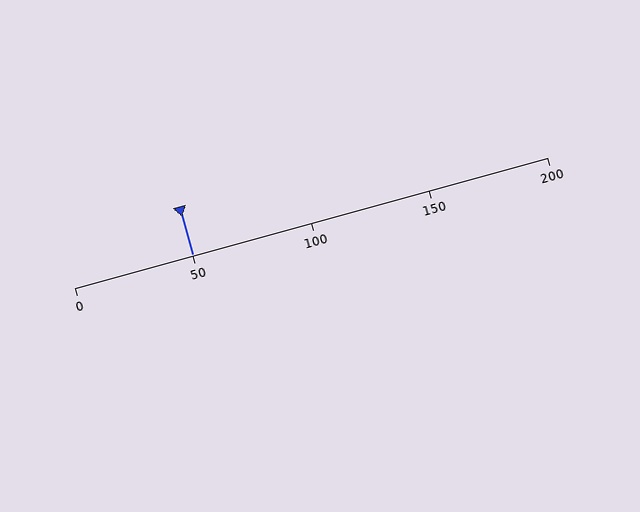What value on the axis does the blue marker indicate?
The marker indicates approximately 50.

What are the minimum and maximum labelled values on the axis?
The axis runs from 0 to 200.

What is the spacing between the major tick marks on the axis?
The major ticks are spaced 50 apart.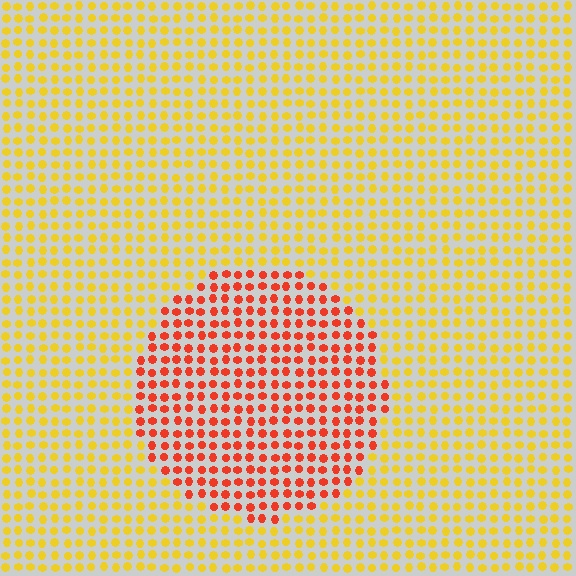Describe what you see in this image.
The image is filled with small yellow elements in a uniform arrangement. A circle-shaped region is visible where the elements are tinted to a slightly different hue, forming a subtle color boundary.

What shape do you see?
I see a circle.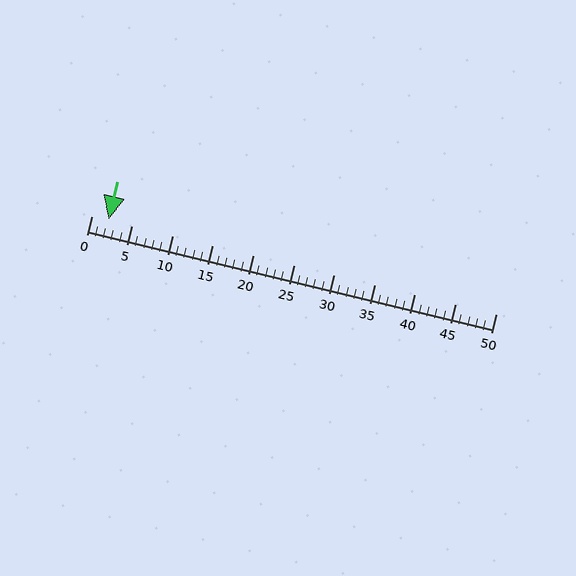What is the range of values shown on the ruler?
The ruler shows values from 0 to 50.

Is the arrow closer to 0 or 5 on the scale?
The arrow is closer to 0.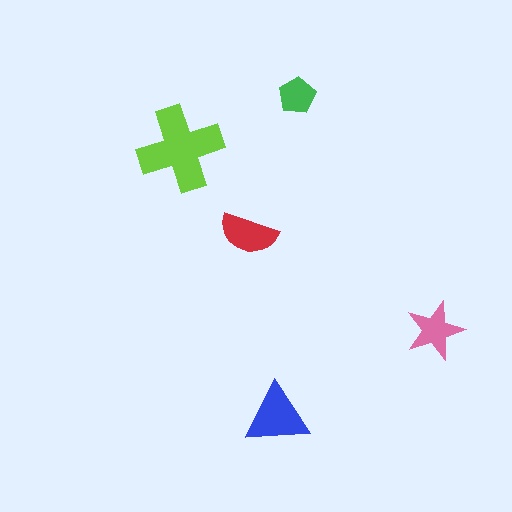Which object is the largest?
The lime cross.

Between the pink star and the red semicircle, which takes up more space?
The red semicircle.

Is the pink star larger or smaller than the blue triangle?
Smaller.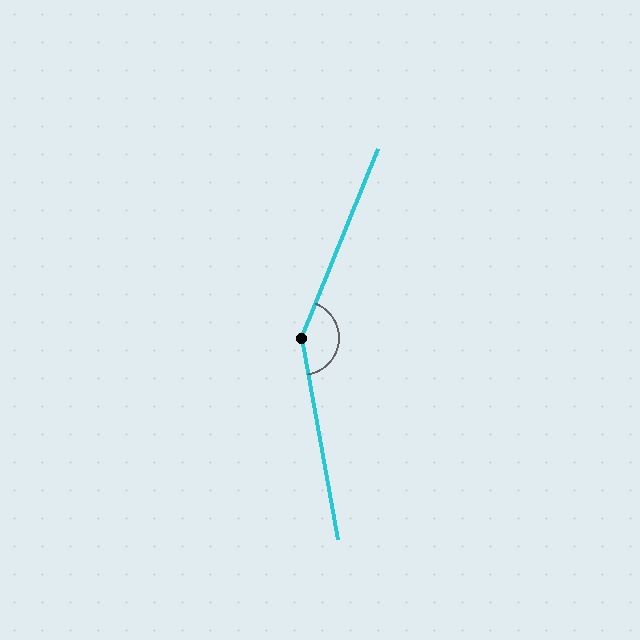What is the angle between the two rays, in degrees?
Approximately 148 degrees.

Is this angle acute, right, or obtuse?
It is obtuse.